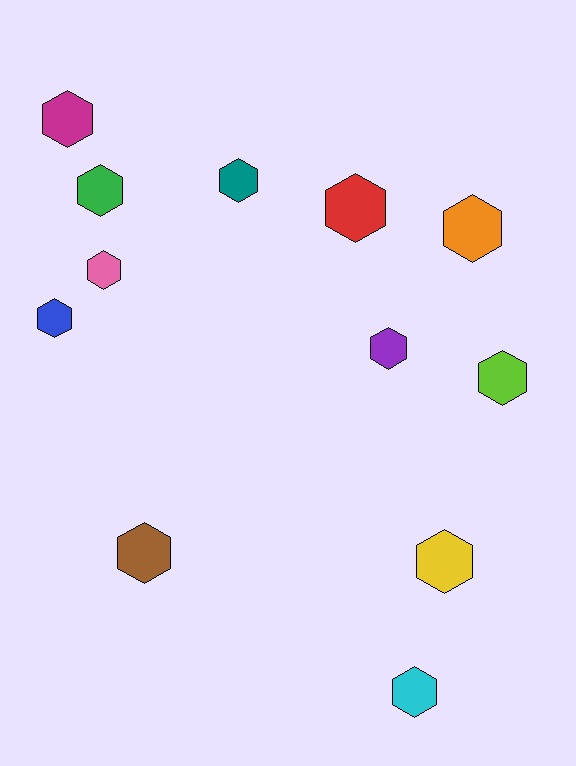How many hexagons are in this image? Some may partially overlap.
There are 12 hexagons.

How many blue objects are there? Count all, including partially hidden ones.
There is 1 blue object.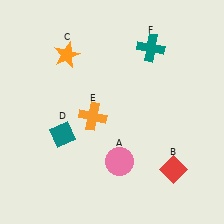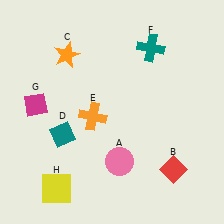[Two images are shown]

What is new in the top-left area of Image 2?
A magenta diamond (G) was added in the top-left area of Image 2.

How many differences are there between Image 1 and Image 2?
There are 2 differences between the two images.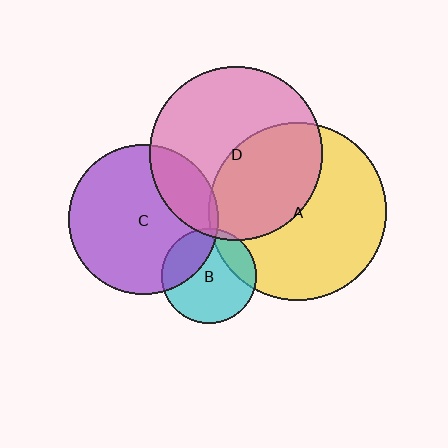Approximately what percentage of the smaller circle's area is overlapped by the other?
Approximately 5%.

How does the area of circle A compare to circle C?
Approximately 1.4 times.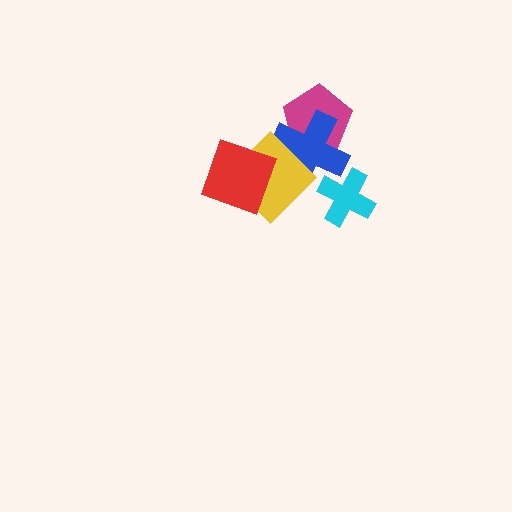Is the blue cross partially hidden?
Yes, it is partially covered by another shape.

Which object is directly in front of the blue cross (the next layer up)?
The yellow diamond is directly in front of the blue cross.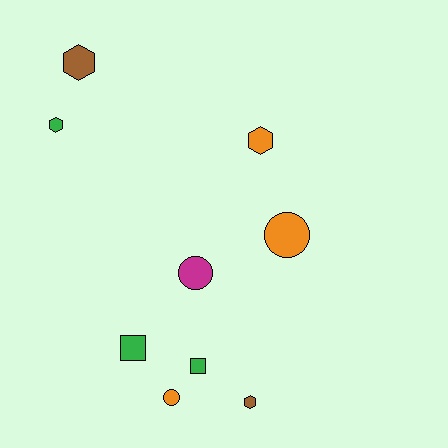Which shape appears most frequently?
Hexagon, with 4 objects.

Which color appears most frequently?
Green, with 3 objects.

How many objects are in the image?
There are 9 objects.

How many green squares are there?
There are 2 green squares.